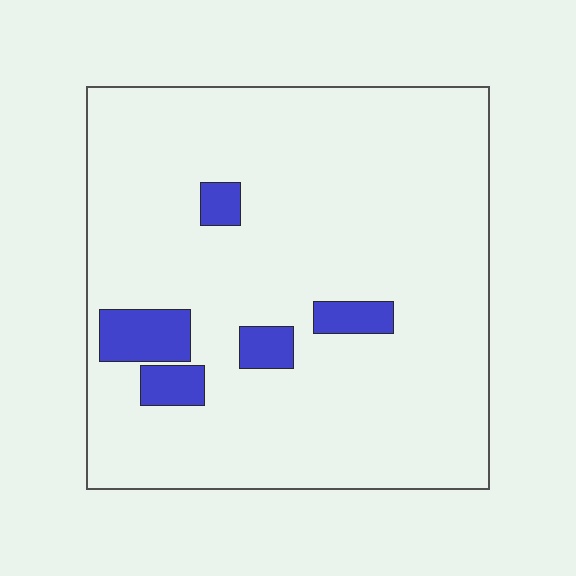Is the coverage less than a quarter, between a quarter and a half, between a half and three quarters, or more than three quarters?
Less than a quarter.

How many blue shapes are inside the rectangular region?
5.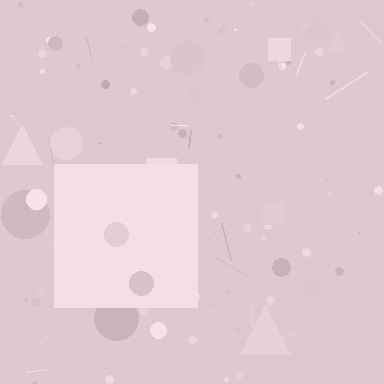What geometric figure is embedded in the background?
A square is embedded in the background.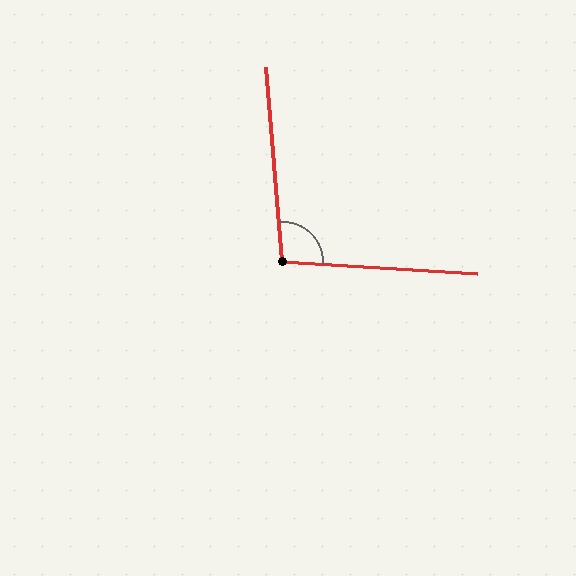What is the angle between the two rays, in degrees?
Approximately 98 degrees.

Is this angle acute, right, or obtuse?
It is obtuse.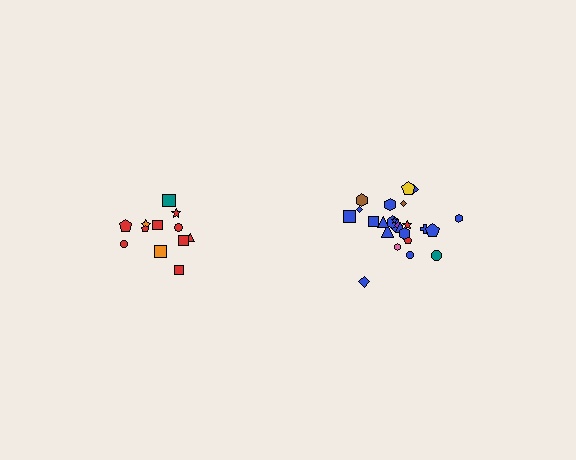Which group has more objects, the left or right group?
The right group.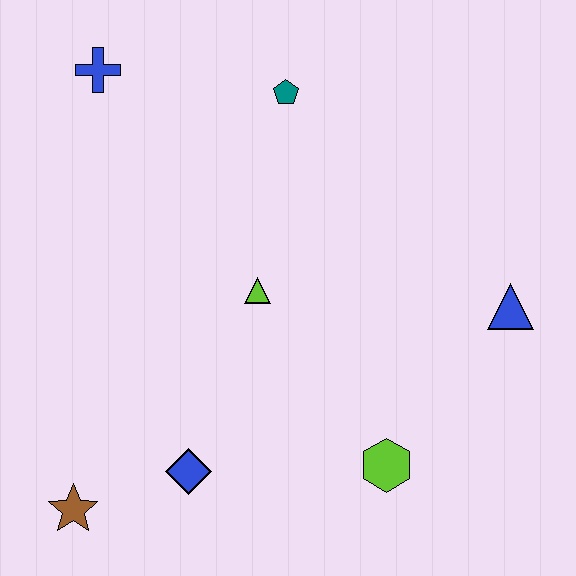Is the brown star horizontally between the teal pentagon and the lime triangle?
No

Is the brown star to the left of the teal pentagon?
Yes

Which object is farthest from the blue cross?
The lime hexagon is farthest from the blue cross.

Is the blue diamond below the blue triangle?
Yes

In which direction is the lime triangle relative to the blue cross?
The lime triangle is below the blue cross.